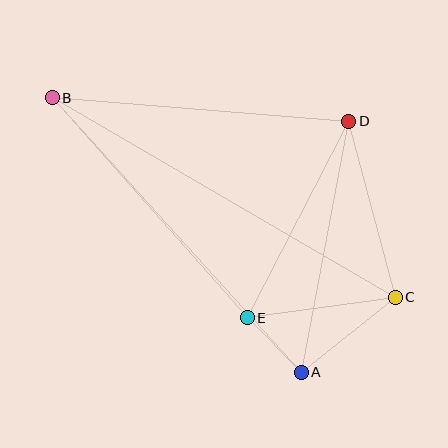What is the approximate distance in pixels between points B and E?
The distance between B and E is approximately 294 pixels.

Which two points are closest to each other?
Points A and E are closest to each other.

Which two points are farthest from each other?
Points B and C are farthest from each other.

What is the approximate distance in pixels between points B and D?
The distance between B and D is approximately 297 pixels.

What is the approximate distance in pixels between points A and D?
The distance between A and D is approximately 255 pixels.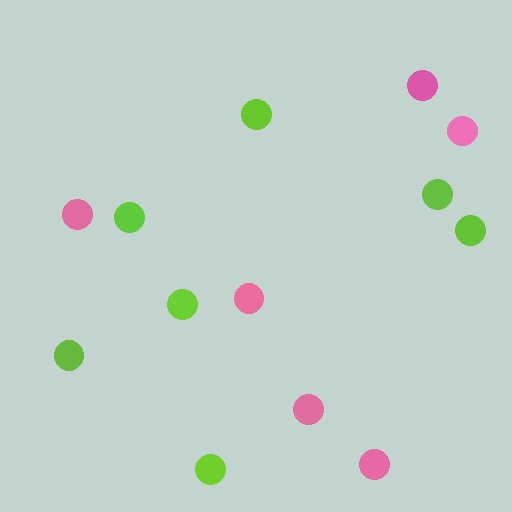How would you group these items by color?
There are 2 groups: one group of pink circles (6) and one group of lime circles (7).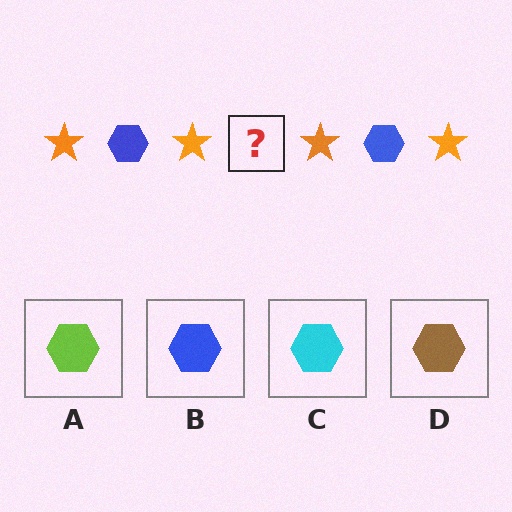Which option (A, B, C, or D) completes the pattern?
B.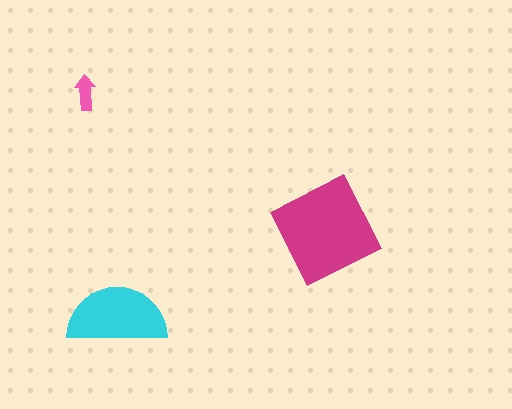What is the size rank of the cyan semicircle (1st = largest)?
2nd.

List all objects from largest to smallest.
The magenta diamond, the cyan semicircle, the pink arrow.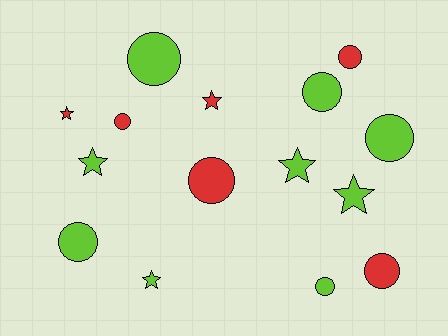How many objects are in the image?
There are 15 objects.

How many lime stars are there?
There are 4 lime stars.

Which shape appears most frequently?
Circle, with 9 objects.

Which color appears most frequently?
Lime, with 9 objects.